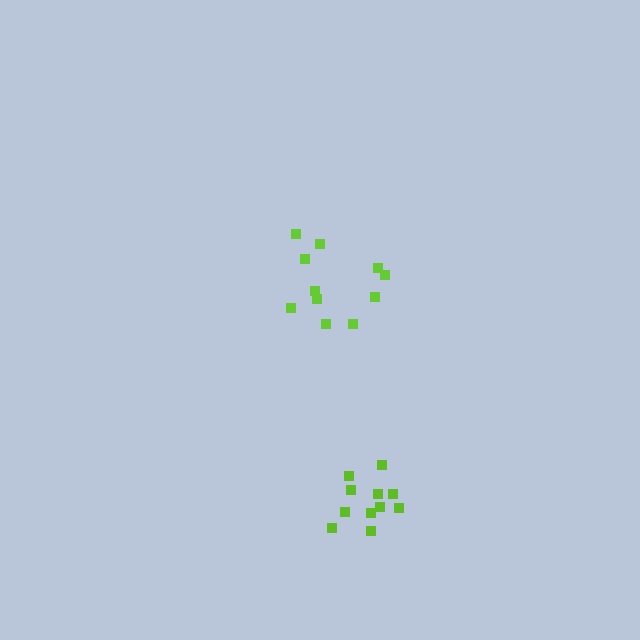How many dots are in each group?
Group 1: 11 dots, Group 2: 11 dots (22 total).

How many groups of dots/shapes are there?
There are 2 groups.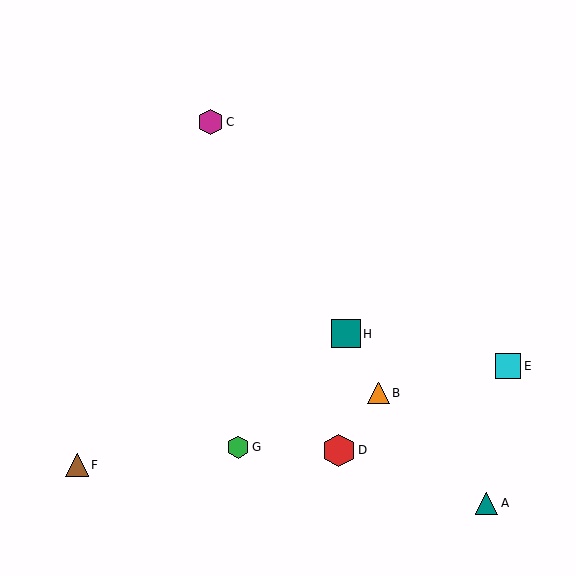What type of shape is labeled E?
Shape E is a cyan square.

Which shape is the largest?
The red hexagon (labeled D) is the largest.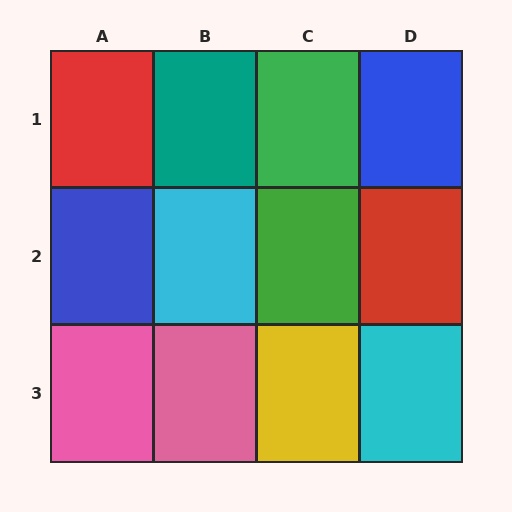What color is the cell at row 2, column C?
Green.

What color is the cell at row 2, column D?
Red.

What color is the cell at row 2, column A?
Blue.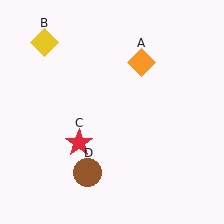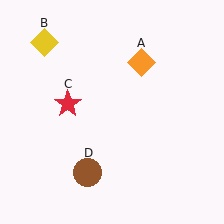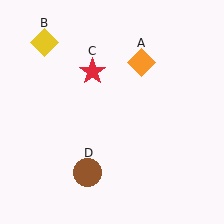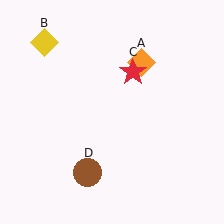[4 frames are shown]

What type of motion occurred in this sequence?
The red star (object C) rotated clockwise around the center of the scene.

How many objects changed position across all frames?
1 object changed position: red star (object C).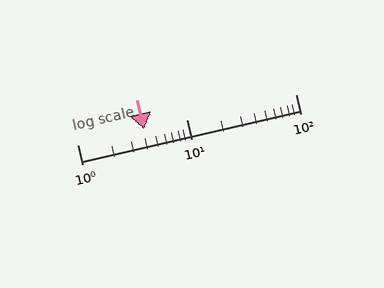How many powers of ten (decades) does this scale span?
The scale spans 2 decades, from 1 to 100.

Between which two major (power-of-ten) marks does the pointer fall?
The pointer is between 1 and 10.